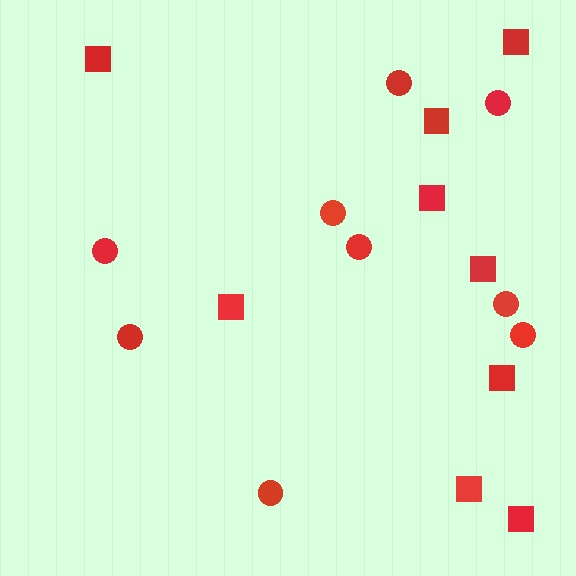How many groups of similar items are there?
There are 2 groups: one group of squares (9) and one group of circles (9).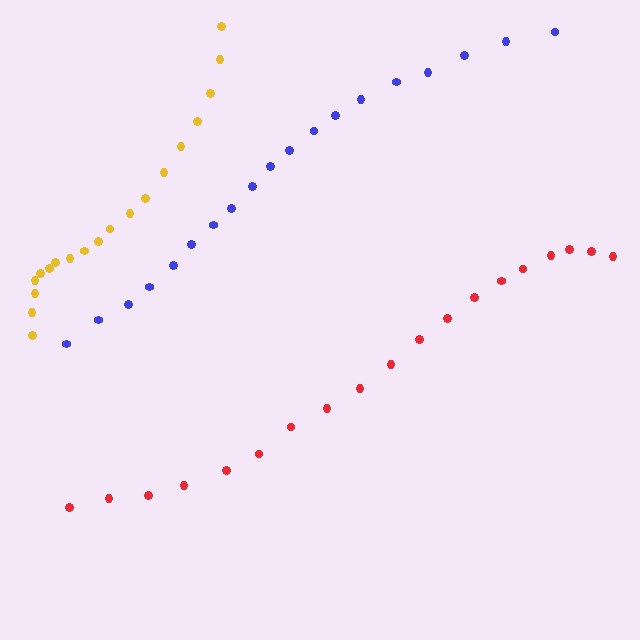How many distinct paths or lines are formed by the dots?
There are 3 distinct paths.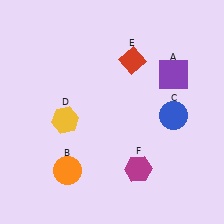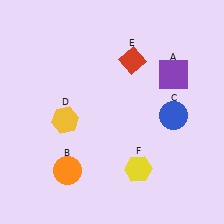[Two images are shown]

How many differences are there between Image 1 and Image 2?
There is 1 difference between the two images.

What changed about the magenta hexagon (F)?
In Image 1, F is magenta. In Image 2, it changed to yellow.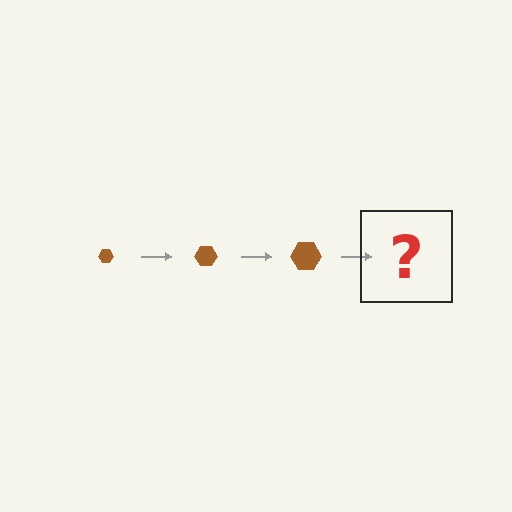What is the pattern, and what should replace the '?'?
The pattern is that the hexagon gets progressively larger each step. The '?' should be a brown hexagon, larger than the previous one.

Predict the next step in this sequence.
The next step is a brown hexagon, larger than the previous one.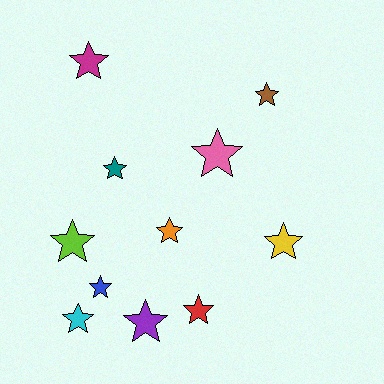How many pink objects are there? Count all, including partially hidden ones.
There is 1 pink object.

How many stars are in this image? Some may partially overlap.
There are 11 stars.